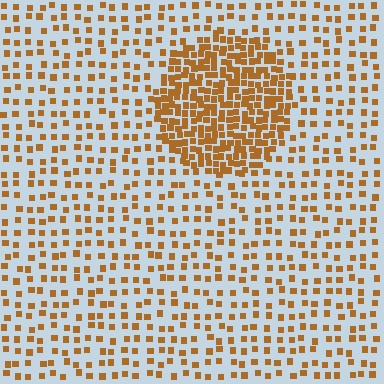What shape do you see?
I see a circle.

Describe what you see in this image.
The image contains small brown elements arranged at two different densities. A circle-shaped region is visible where the elements are more densely packed than the surrounding area.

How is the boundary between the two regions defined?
The boundary is defined by a change in element density (approximately 2.7x ratio). All elements are the same color, size, and shape.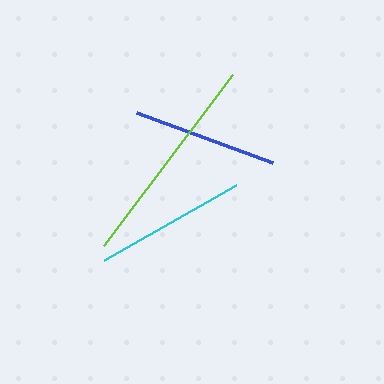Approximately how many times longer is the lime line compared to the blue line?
The lime line is approximately 1.5 times the length of the blue line.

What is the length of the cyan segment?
The cyan segment is approximately 152 pixels long.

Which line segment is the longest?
The lime line is the longest at approximately 215 pixels.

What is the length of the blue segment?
The blue segment is approximately 145 pixels long.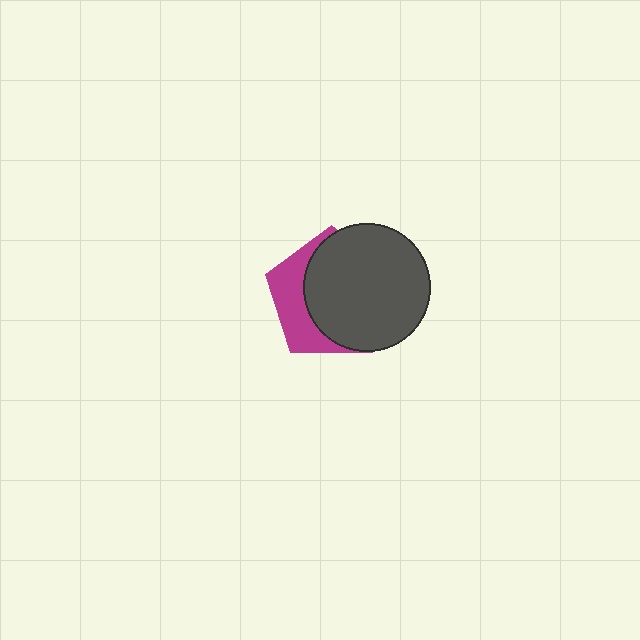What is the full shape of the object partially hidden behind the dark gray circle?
The partially hidden object is a magenta pentagon.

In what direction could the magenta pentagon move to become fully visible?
The magenta pentagon could move left. That would shift it out from behind the dark gray circle entirely.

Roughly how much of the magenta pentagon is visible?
A small part of it is visible (roughly 34%).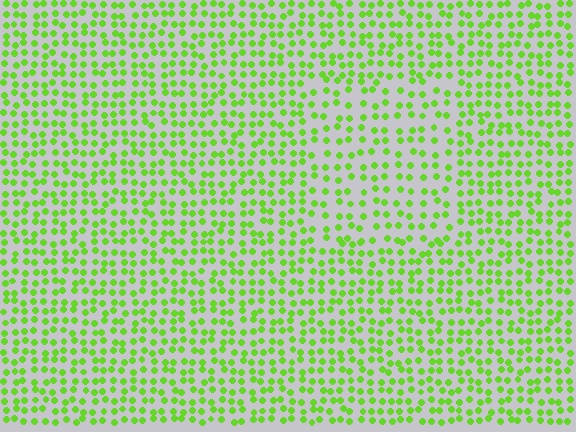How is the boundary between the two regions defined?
The boundary is defined by a change in element density (approximately 1.5x ratio). All elements are the same color, size, and shape.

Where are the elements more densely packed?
The elements are more densely packed outside the rectangle boundary.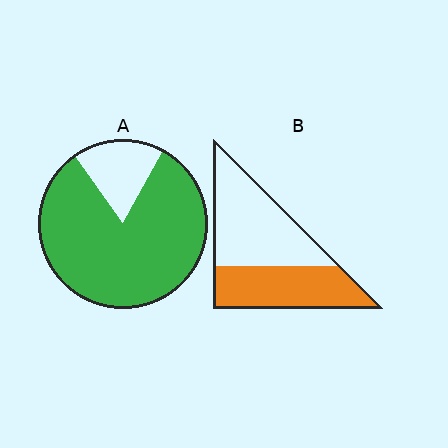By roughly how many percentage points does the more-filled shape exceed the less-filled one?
By roughly 40 percentage points (A over B).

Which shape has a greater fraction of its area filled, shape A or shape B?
Shape A.